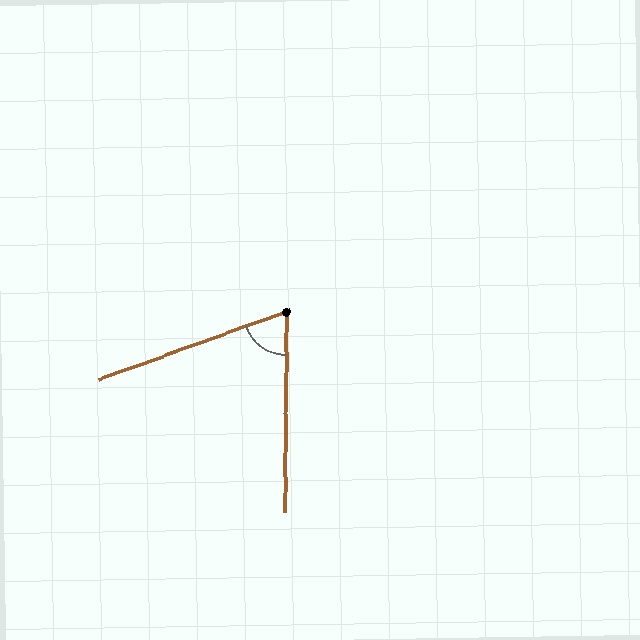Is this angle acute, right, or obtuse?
It is acute.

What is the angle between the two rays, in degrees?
Approximately 70 degrees.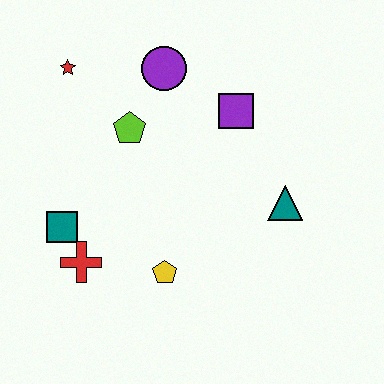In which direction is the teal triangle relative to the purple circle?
The teal triangle is below the purple circle.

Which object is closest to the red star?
The lime pentagon is closest to the red star.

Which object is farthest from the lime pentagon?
The teal triangle is farthest from the lime pentagon.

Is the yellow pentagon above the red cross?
No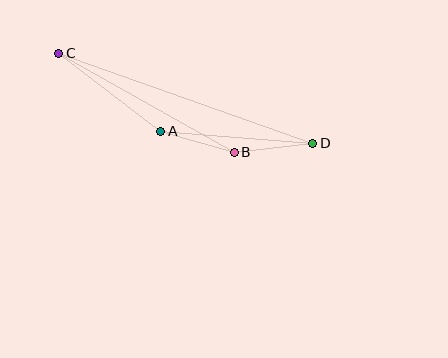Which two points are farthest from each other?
Points C and D are farthest from each other.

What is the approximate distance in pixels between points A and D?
The distance between A and D is approximately 152 pixels.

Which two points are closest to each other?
Points A and B are closest to each other.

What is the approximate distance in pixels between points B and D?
The distance between B and D is approximately 79 pixels.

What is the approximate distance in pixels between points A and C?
The distance between A and C is approximately 129 pixels.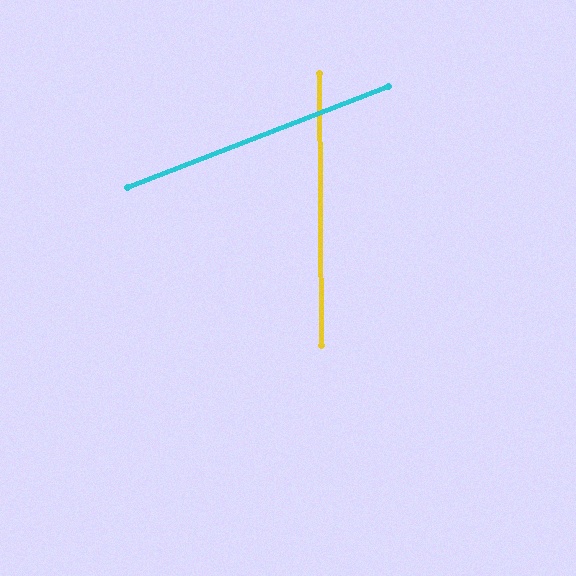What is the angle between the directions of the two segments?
Approximately 69 degrees.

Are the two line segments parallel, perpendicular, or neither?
Neither parallel nor perpendicular — they differ by about 69°.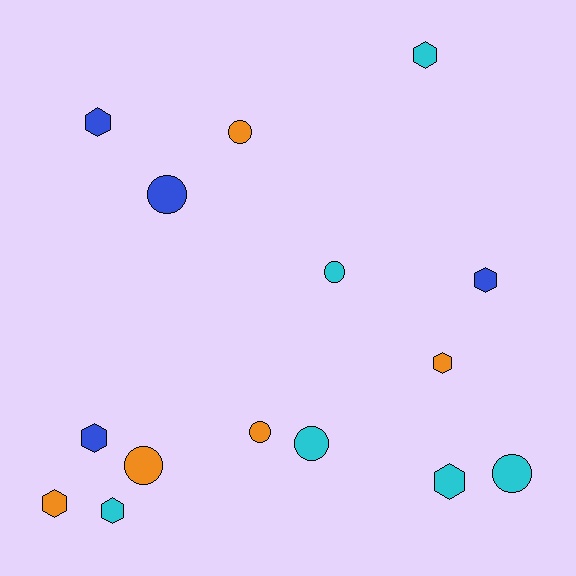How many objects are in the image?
There are 15 objects.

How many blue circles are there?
There is 1 blue circle.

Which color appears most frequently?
Cyan, with 6 objects.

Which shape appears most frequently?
Hexagon, with 8 objects.